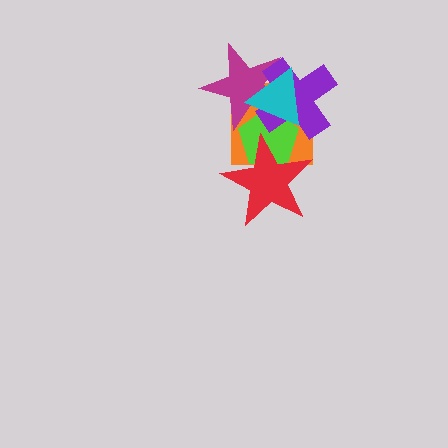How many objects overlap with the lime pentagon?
5 objects overlap with the lime pentagon.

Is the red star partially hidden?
No, no other shape covers it.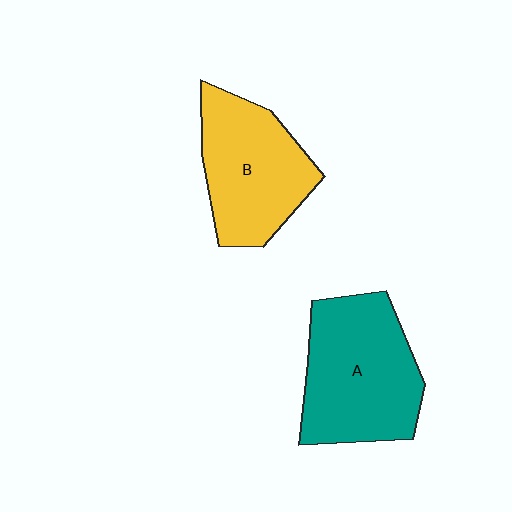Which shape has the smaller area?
Shape B (yellow).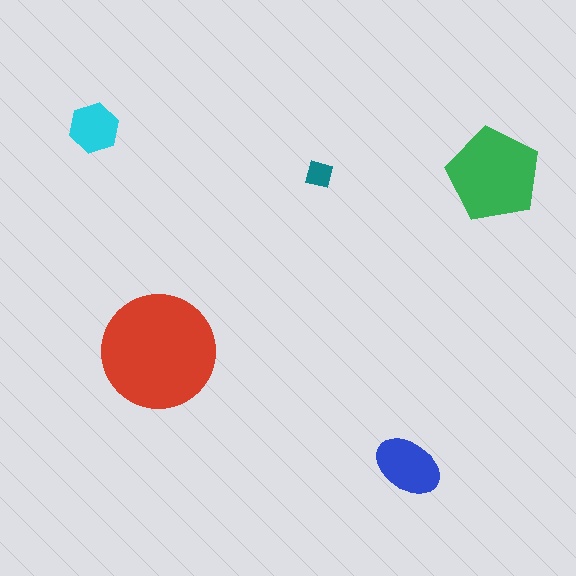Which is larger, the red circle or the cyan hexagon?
The red circle.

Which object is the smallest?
The teal square.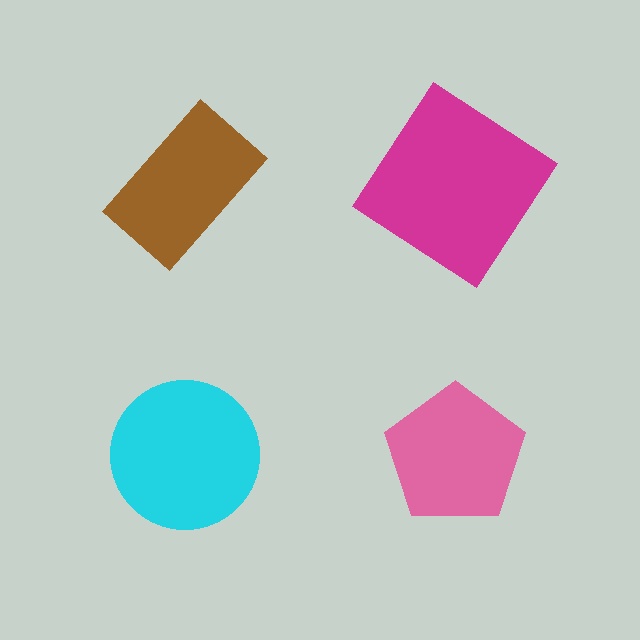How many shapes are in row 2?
2 shapes.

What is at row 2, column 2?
A pink pentagon.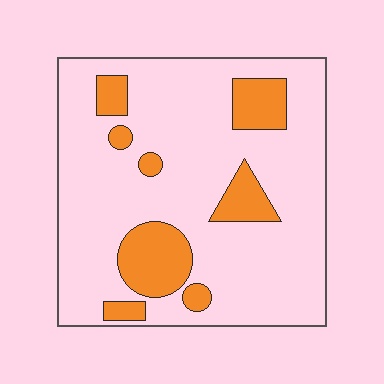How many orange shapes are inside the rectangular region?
8.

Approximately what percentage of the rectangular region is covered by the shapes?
Approximately 20%.